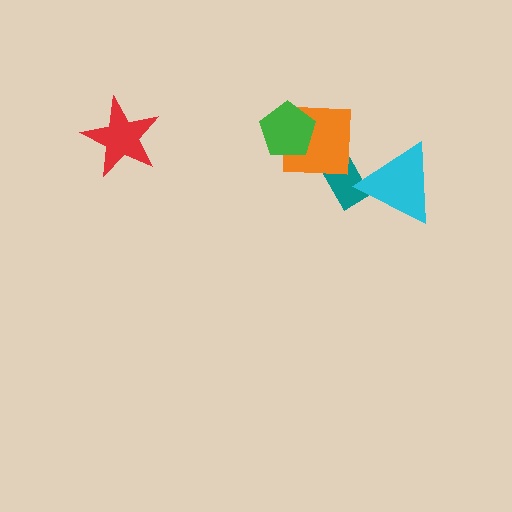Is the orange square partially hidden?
Yes, it is partially covered by another shape.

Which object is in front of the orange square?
The green pentagon is in front of the orange square.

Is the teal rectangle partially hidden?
Yes, it is partially covered by another shape.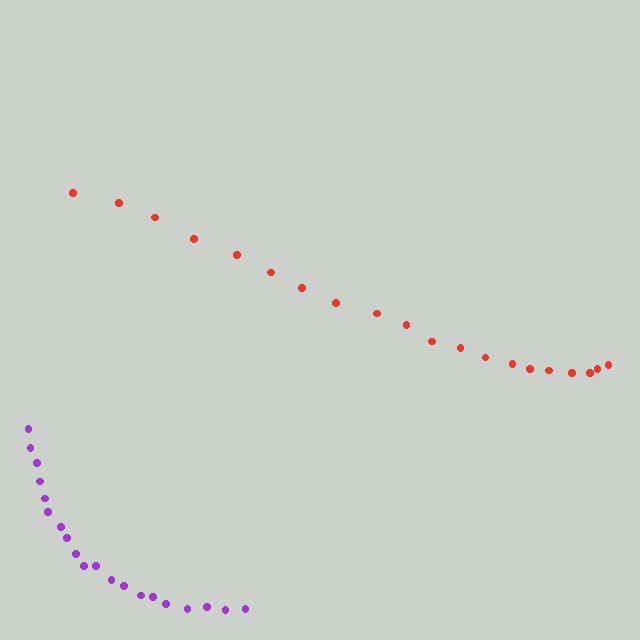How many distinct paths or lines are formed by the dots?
There are 2 distinct paths.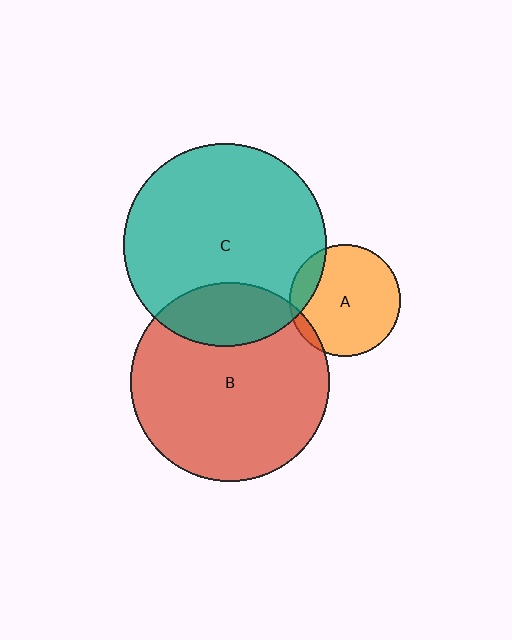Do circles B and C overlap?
Yes.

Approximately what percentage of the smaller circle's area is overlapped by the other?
Approximately 20%.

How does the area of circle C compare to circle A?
Approximately 3.3 times.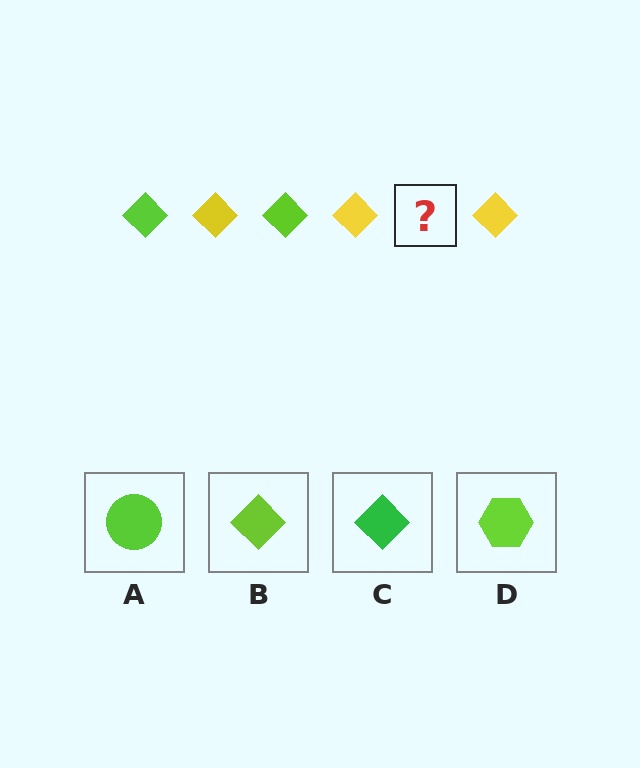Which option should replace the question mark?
Option B.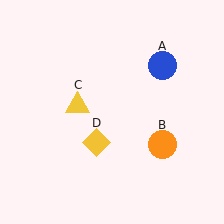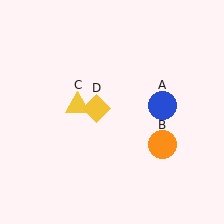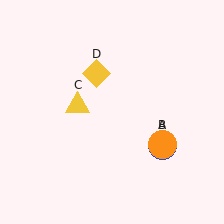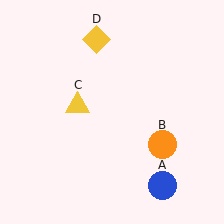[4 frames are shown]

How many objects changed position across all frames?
2 objects changed position: blue circle (object A), yellow diamond (object D).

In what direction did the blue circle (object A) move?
The blue circle (object A) moved down.